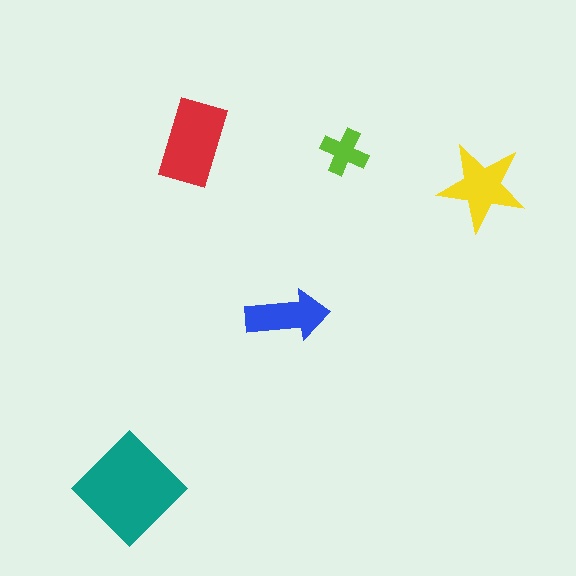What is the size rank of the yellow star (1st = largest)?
3rd.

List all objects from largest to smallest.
The teal diamond, the red rectangle, the yellow star, the blue arrow, the lime cross.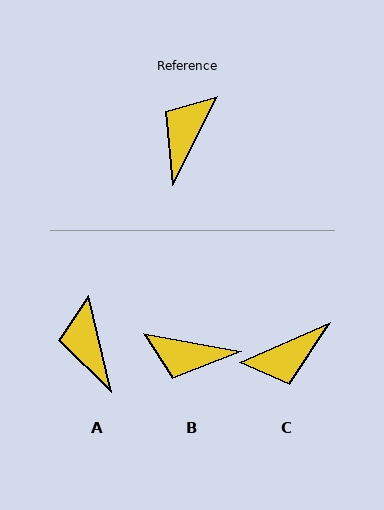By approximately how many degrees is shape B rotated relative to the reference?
Approximately 106 degrees counter-clockwise.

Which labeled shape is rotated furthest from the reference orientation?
C, about 141 degrees away.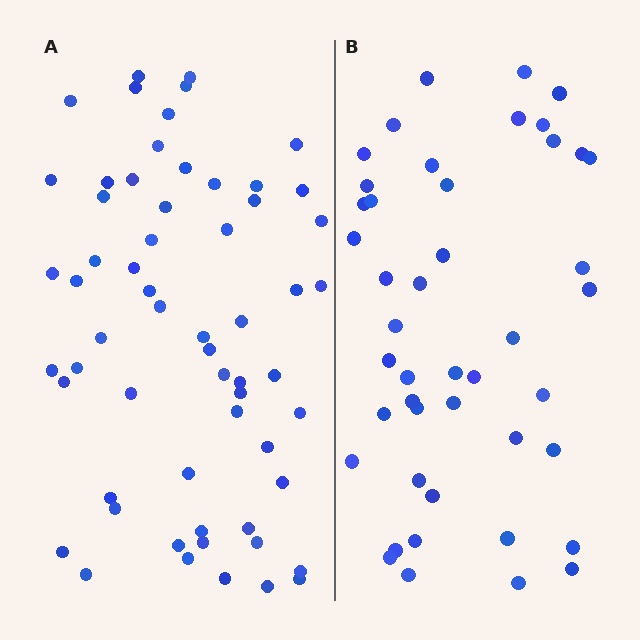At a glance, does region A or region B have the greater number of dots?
Region A (the left region) has more dots.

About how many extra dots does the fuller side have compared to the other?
Region A has approximately 15 more dots than region B.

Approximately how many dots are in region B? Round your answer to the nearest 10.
About 40 dots. (The exact count is 45, which rounds to 40.)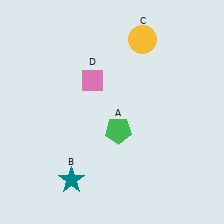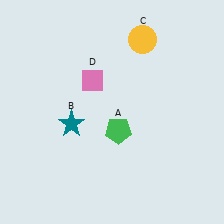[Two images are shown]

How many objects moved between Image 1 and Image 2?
1 object moved between the two images.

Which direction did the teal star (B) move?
The teal star (B) moved up.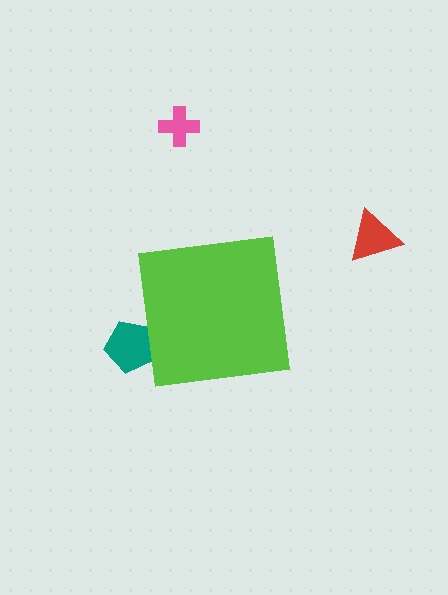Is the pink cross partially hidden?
No, the pink cross is fully visible.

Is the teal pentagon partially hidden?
Yes, the teal pentagon is partially hidden behind the lime square.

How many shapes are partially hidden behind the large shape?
1 shape is partially hidden.